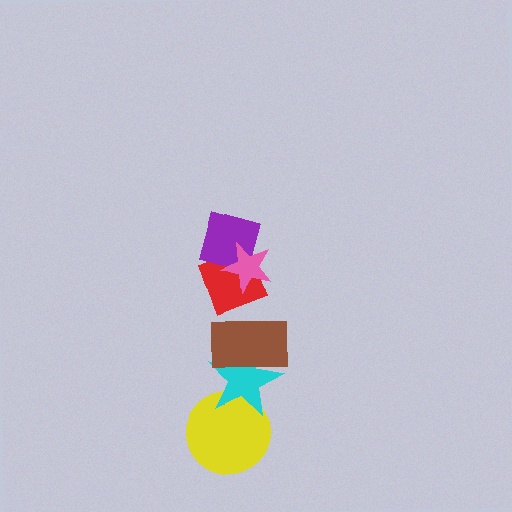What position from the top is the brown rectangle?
The brown rectangle is 4th from the top.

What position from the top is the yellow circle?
The yellow circle is 6th from the top.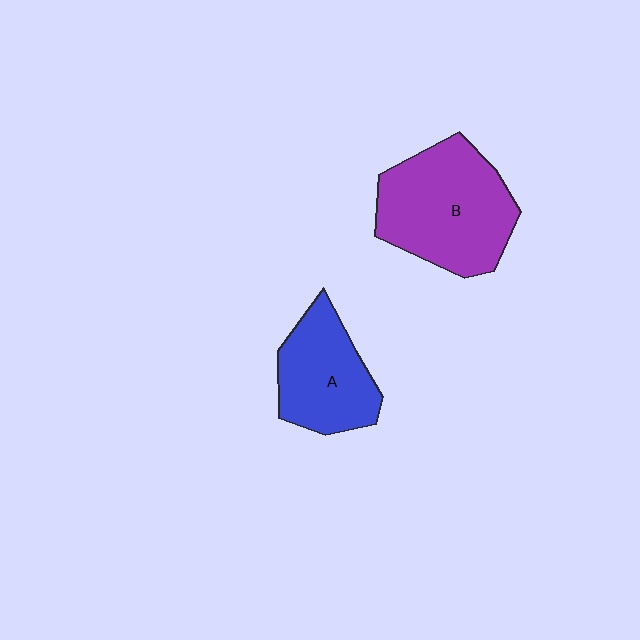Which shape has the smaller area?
Shape A (blue).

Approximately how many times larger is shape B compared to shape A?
Approximately 1.5 times.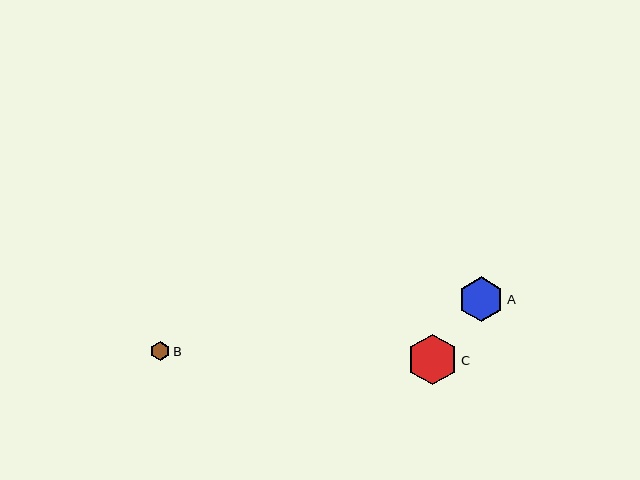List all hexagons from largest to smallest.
From largest to smallest: C, A, B.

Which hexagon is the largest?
Hexagon C is the largest with a size of approximately 51 pixels.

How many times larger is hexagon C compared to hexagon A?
Hexagon C is approximately 1.1 times the size of hexagon A.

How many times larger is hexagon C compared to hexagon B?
Hexagon C is approximately 2.6 times the size of hexagon B.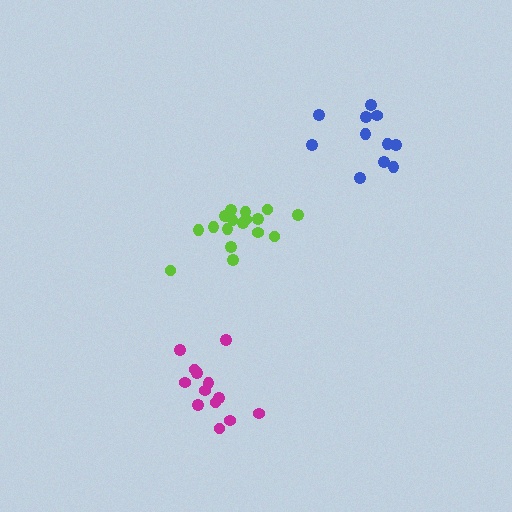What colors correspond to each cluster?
The clusters are colored: magenta, lime, blue.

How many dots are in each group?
Group 1: 13 dots, Group 2: 17 dots, Group 3: 11 dots (41 total).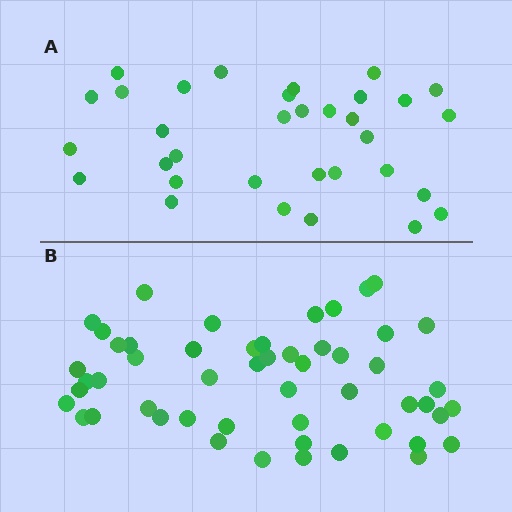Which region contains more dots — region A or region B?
Region B (the bottom region) has more dots.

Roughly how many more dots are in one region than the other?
Region B has approximately 20 more dots than region A.